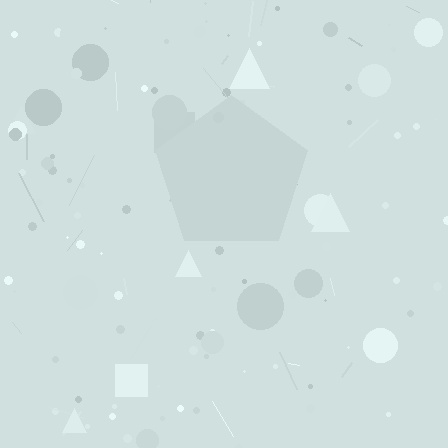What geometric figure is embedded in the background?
A pentagon is embedded in the background.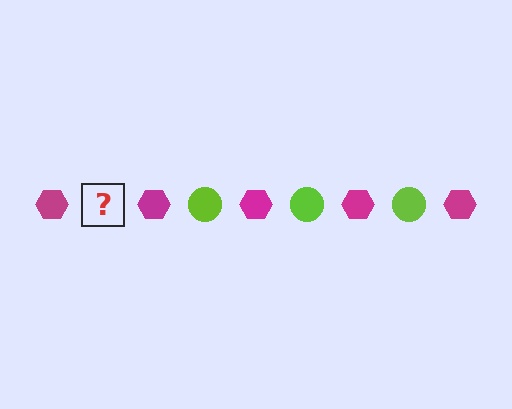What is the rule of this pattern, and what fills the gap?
The rule is that the pattern alternates between magenta hexagon and lime circle. The gap should be filled with a lime circle.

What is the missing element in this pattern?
The missing element is a lime circle.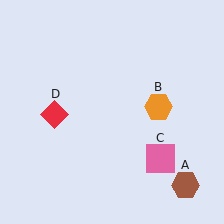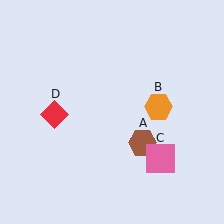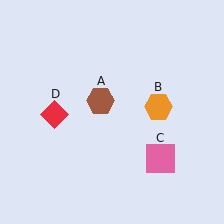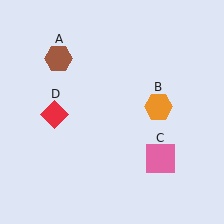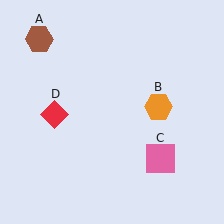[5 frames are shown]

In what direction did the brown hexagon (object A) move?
The brown hexagon (object A) moved up and to the left.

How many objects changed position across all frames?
1 object changed position: brown hexagon (object A).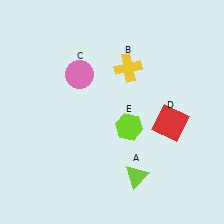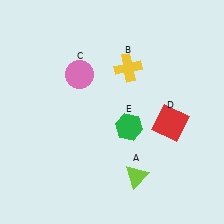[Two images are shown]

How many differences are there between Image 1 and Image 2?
There is 1 difference between the two images.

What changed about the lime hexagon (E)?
In Image 1, E is lime. In Image 2, it changed to green.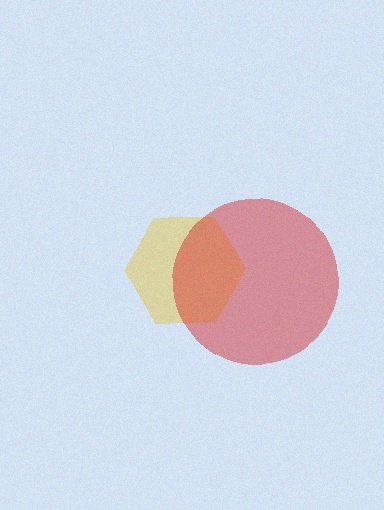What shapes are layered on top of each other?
The layered shapes are: a yellow hexagon, a red circle.